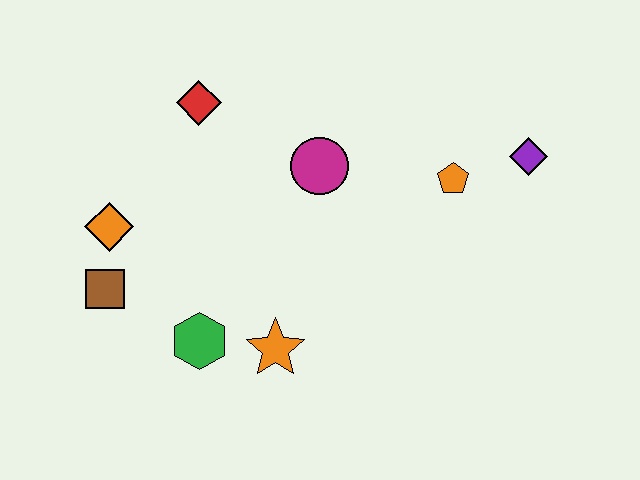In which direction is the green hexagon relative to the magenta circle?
The green hexagon is below the magenta circle.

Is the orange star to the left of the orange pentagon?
Yes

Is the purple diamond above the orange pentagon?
Yes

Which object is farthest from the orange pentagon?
The brown square is farthest from the orange pentagon.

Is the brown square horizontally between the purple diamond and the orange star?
No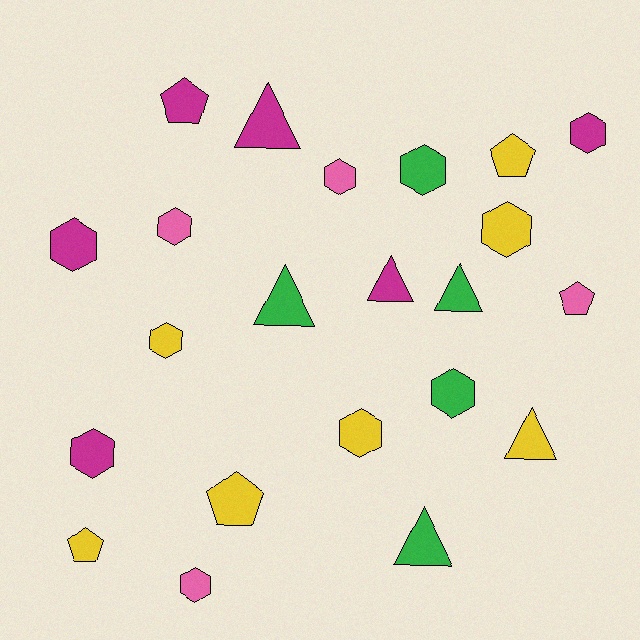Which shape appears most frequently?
Hexagon, with 11 objects.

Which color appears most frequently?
Yellow, with 7 objects.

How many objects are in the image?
There are 22 objects.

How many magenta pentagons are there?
There is 1 magenta pentagon.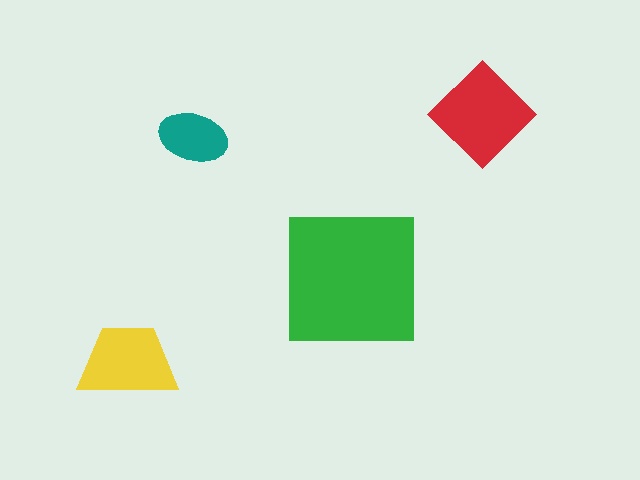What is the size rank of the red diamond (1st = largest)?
2nd.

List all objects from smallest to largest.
The teal ellipse, the yellow trapezoid, the red diamond, the green square.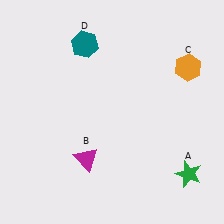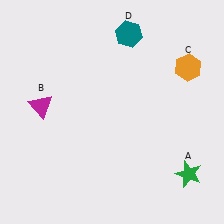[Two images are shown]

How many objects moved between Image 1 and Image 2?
2 objects moved between the two images.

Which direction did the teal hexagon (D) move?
The teal hexagon (D) moved right.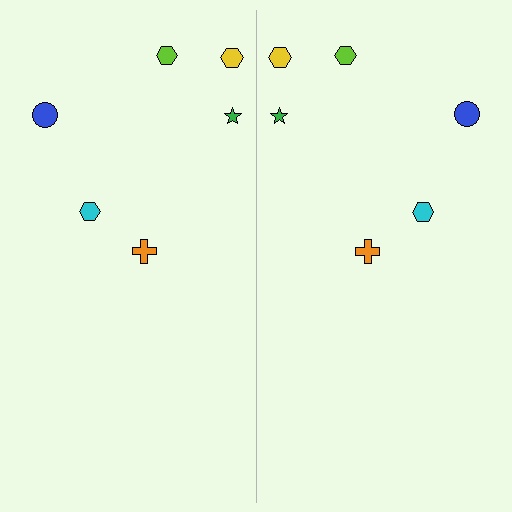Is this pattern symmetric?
Yes, this pattern has bilateral (reflection) symmetry.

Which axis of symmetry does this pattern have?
The pattern has a vertical axis of symmetry running through the center of the image.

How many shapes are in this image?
There are 12 shapes in this image.